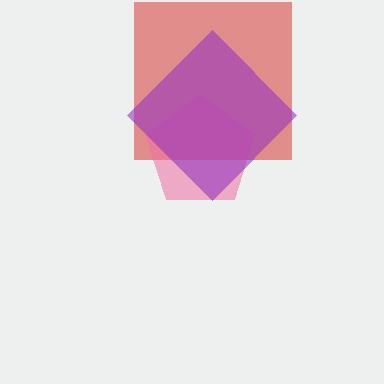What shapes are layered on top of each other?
The layered shapes are: a red square, a pink pentagon, a purple diamond.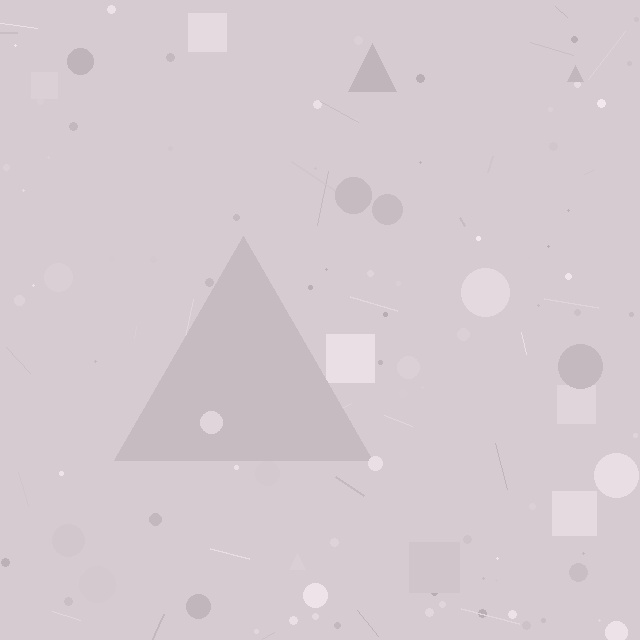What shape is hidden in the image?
A triangle is hidden in the image.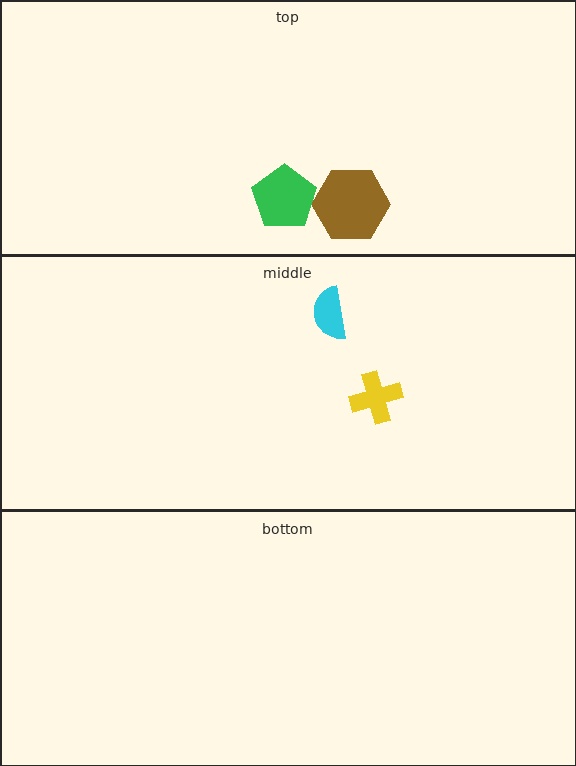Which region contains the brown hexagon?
The top region.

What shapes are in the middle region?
The yellow cross, the cyan semicircle.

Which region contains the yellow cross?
The middle region.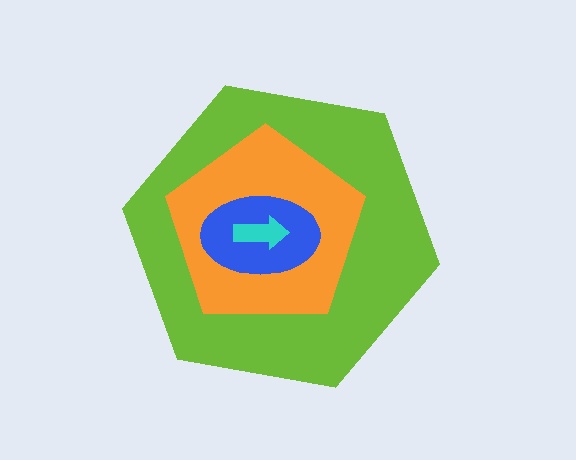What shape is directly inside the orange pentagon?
The blue ellipse.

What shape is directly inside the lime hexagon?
The orange pentagon.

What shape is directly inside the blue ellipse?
The cyan arrow.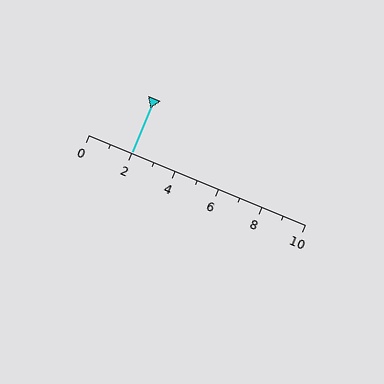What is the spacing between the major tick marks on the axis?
The major ticks are spaced 2 apart.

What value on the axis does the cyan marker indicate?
The marker indicates approximately 2.